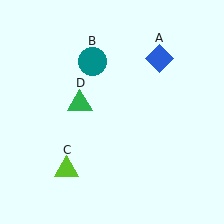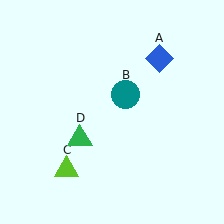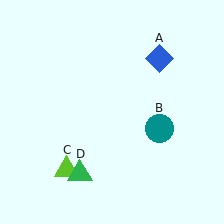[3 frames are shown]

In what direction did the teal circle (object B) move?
The teal circle (object B) moved down and to the right.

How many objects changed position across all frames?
2 objects changed position: teal circle (object B), green triangle (object D).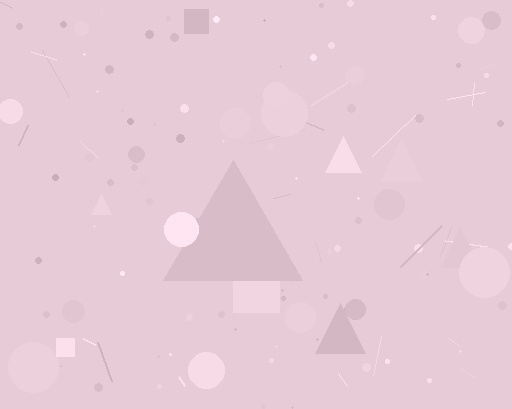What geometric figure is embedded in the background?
A triangle is embedded in the background.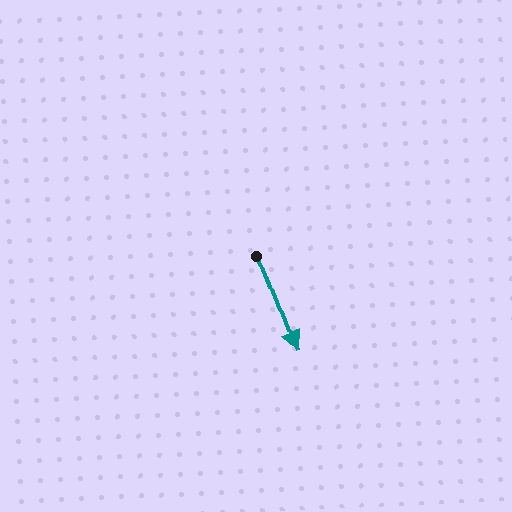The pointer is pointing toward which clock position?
Roughly 5 o'clock.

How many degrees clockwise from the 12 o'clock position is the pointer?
Approximately 158 degrees.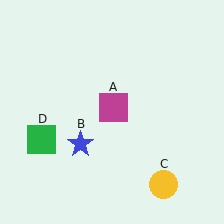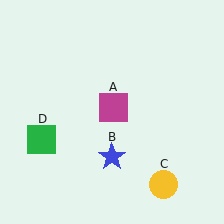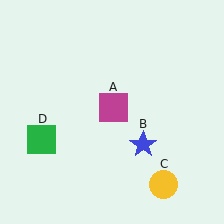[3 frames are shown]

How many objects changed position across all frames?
1 object changed position: blue star (object B).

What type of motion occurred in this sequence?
The blue star (object B) rotated counterclockwise around the center of the scene.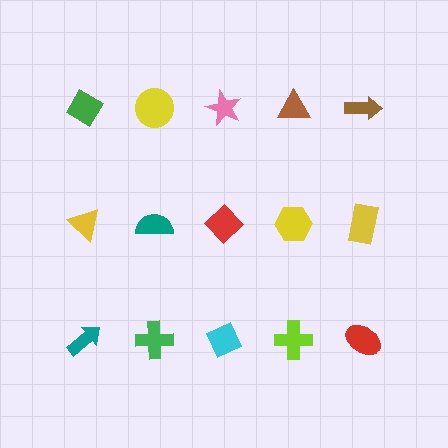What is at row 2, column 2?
A teal semicircle.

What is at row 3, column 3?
A cyan diamond.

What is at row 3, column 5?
A red ellipse.